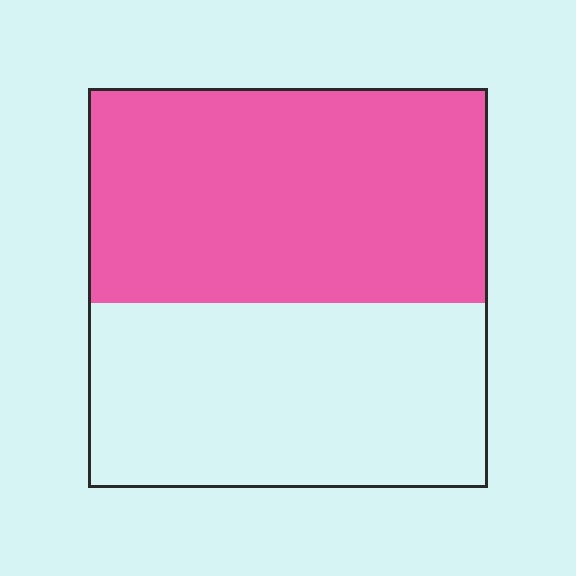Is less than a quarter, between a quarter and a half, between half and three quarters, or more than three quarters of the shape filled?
Between half and three quarters.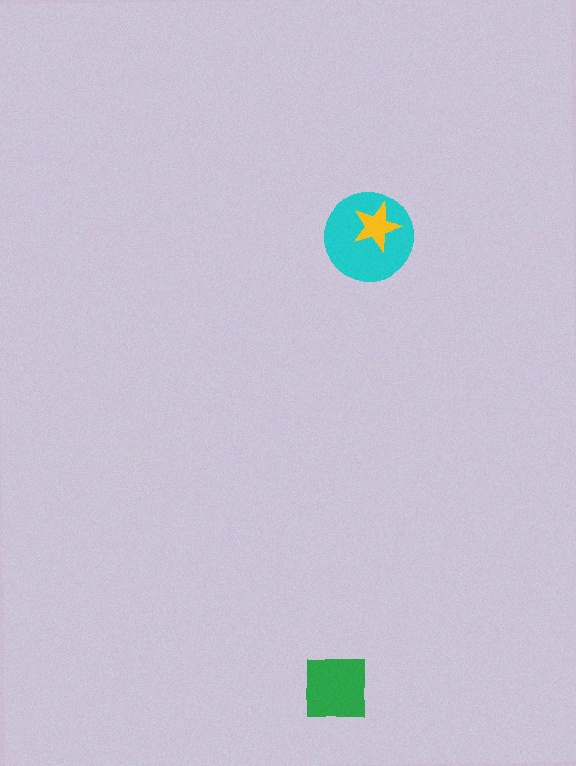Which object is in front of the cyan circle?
The yellow star is in front of the cyan circle.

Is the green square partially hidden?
No, no other shape covers it.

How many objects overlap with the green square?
0 objects overlap with the green square.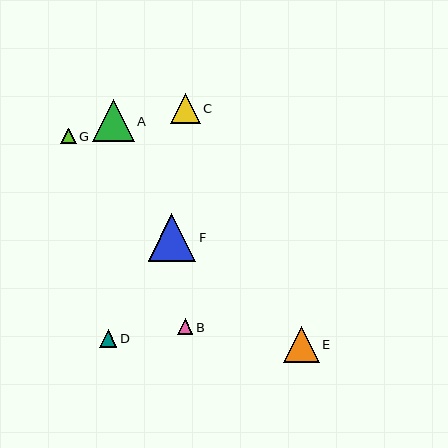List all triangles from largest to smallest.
From largest to smallest: F, A, E, C, D, G, B.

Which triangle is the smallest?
Triangle B is the smallest with a size of approximately 15 pixels.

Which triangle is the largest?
Triangle F is the largest with a size of approximately 48 pixels.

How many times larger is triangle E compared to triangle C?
Triangle E is approximately 1.2 times the size of triangle C.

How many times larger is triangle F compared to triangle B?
Triangle F is approximately 3.1 times the size of triangle B.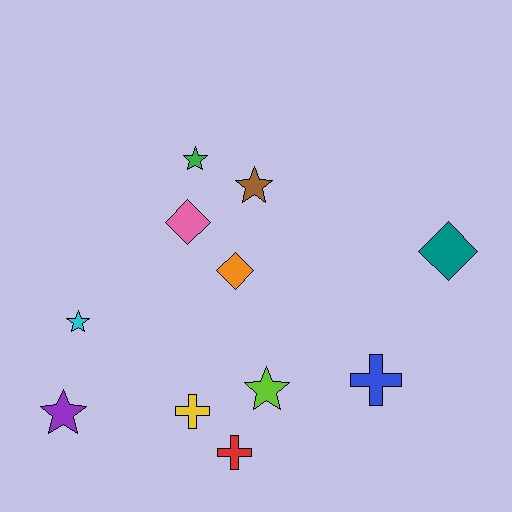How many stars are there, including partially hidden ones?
There are 5 stars.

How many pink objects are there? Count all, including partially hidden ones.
There is 1 pink object.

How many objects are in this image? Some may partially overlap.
There are 11 objects.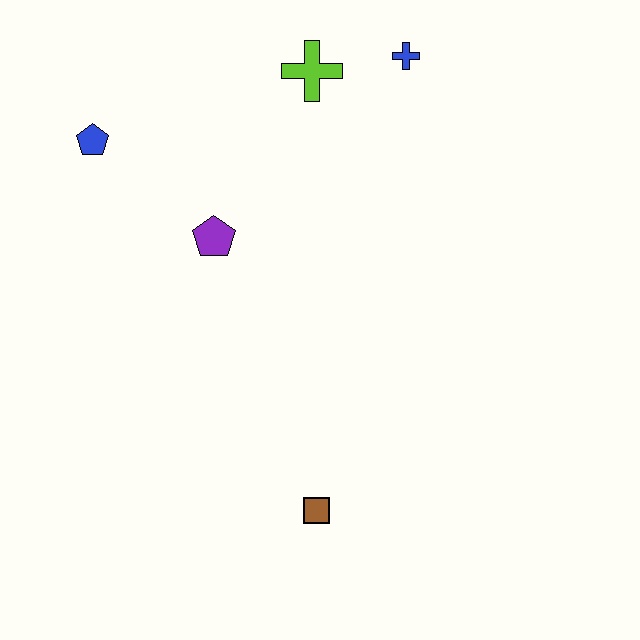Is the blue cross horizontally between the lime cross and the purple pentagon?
No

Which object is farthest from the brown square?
The blue cross is farthest from the brown square.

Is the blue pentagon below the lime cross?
Yes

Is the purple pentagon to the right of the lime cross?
No